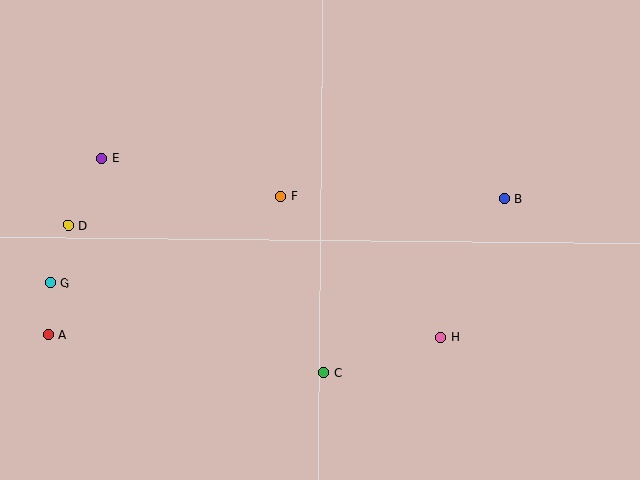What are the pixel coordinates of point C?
Point C is at (323, 373).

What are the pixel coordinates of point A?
Point A is at (48, 335).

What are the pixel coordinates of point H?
Point H is at (441, 337).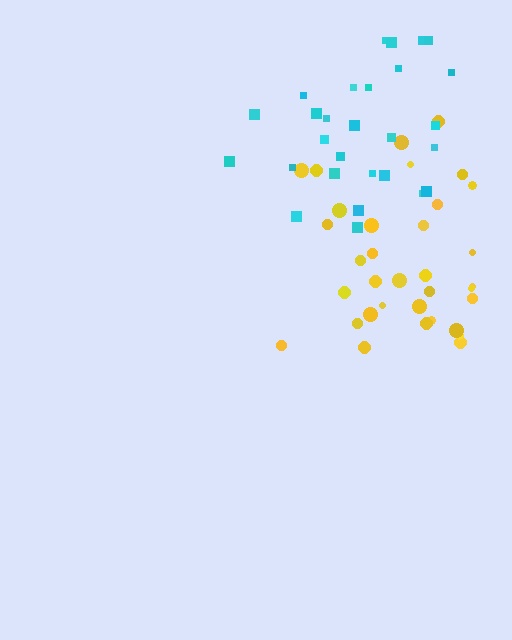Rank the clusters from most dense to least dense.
cyan, yellow.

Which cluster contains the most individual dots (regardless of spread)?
Yellow (35).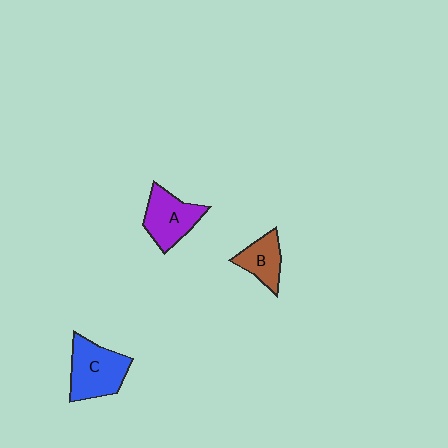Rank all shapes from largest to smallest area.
From largest to smallest: C (blue), A (purple), B (brown).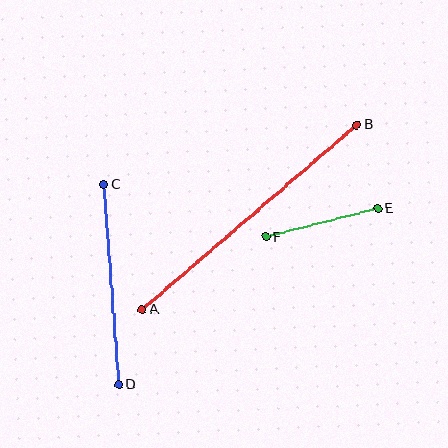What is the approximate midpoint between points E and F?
The midpoint is at approximately (322, 223) pixels.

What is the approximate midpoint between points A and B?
The midpoint is at approximately (250, 217) pixels.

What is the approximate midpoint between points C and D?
The midpoint is at approximately (111, 285) pixels.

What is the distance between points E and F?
The distance is approximately 116 pixels.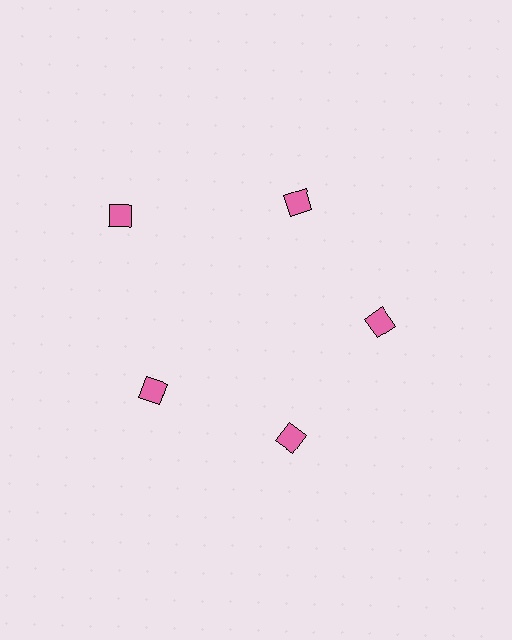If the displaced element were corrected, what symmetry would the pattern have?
It would have 5-fold rotational symmetry — the pattern would map onto itself every 72 degrees.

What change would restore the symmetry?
The symmetry would be restored by moving it inward, back onto the ring so that all 5 diamonds sit at equal angles and equal distance from the center.